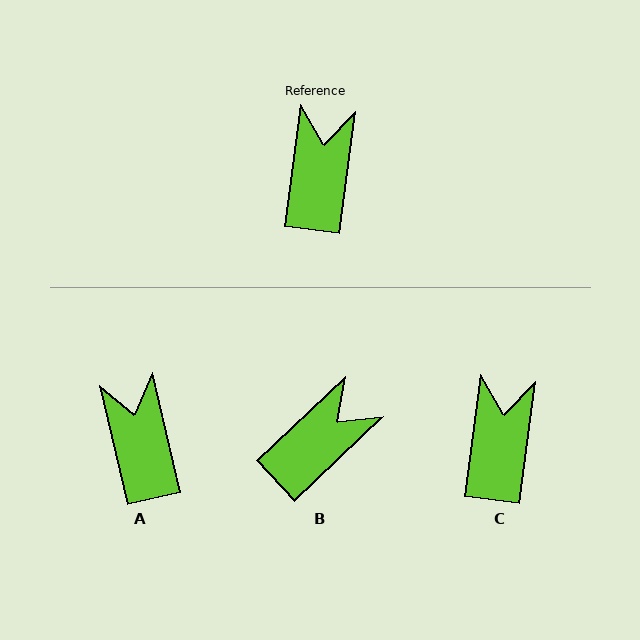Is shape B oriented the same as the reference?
No, it is off by about 39 degrees.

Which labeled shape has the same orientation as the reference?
C.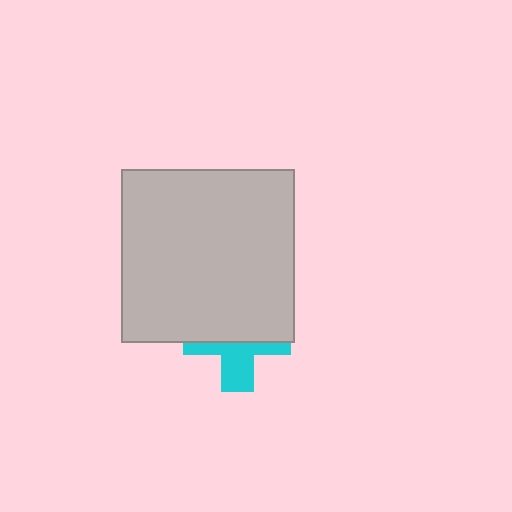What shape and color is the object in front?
The object in front is a light gray square.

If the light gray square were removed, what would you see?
You would see the complete cyan cross.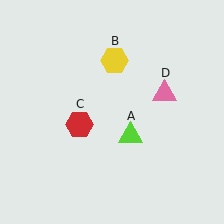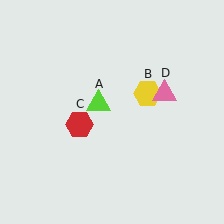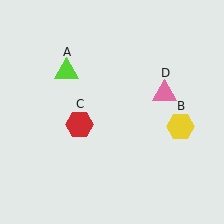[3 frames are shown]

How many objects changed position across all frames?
2 objects changed position: lime triangle (object A), yellow hexagon (object B).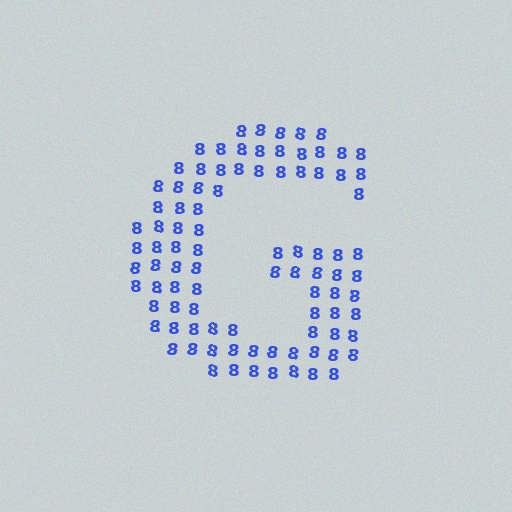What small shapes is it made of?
It is made of small digit 8's.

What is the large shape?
The large shape is the letter G.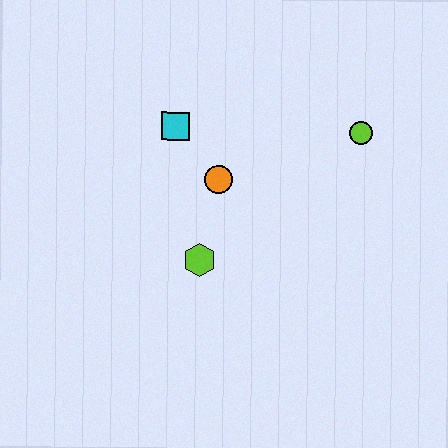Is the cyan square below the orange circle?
No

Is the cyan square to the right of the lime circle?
No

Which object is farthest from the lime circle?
The lime hexagon is farthest from the lime circle.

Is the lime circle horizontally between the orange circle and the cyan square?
No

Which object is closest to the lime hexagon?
The orange circle is closest to the lime hexagon.